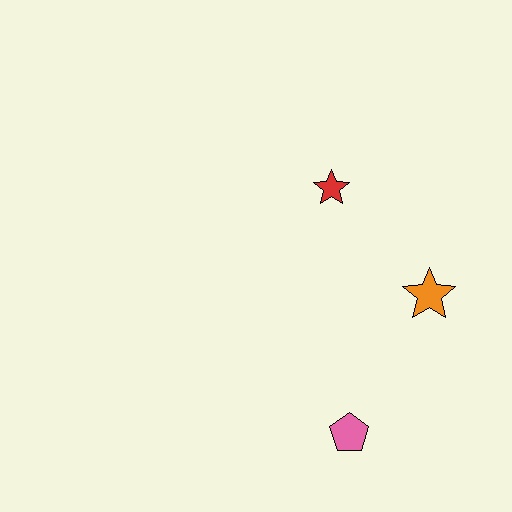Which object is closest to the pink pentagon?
The orange star is closest to the pink pentagon.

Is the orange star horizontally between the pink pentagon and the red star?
No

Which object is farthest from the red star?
The pink pentagon is farthest from the red star.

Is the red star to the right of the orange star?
No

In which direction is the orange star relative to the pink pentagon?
The orange star is above the pink pentagon.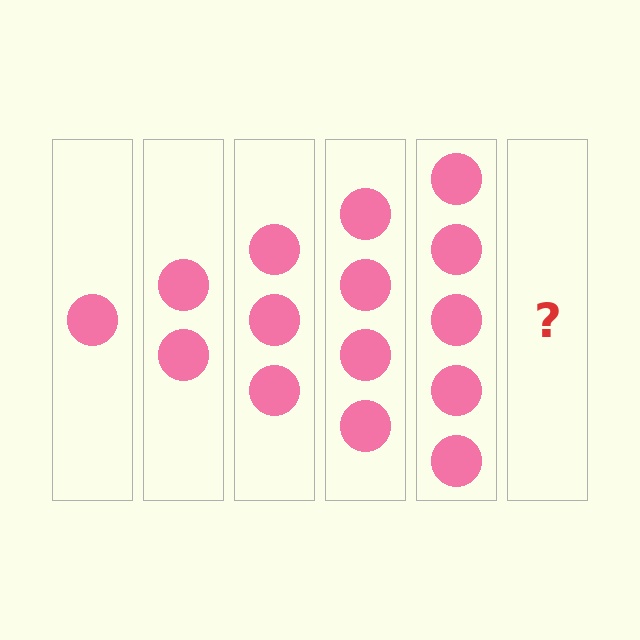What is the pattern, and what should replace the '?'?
The pattern is that each step adds one more circle. The '?' should be 6 circles.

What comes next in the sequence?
The next element should be 6 circles.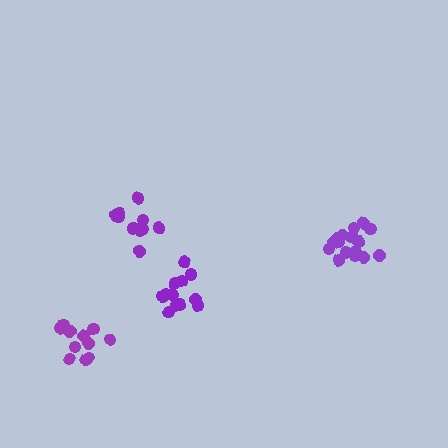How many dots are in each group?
Group 1: 11 dots, Group 2: 16 dots, Group 3: 12 dots, Group 4: 11 dots (50 total).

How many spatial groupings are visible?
There are 4 spatial groupings.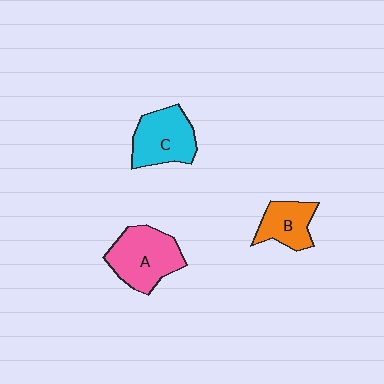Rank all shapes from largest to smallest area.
From largest to smallest: A (pink), C (cyan), B (orange).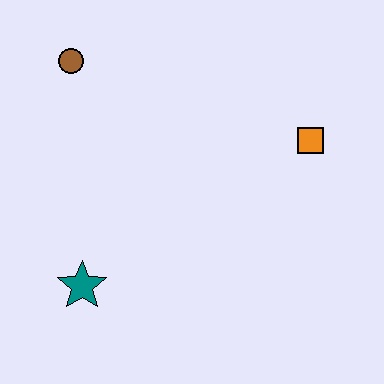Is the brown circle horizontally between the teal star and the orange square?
No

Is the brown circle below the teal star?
No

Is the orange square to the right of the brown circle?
Yes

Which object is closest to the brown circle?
The teal star is closest to the brown circle.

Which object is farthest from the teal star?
The orange square is farthest from the teal star.